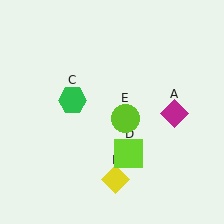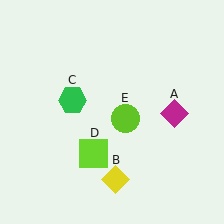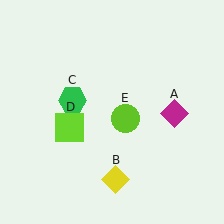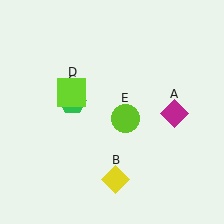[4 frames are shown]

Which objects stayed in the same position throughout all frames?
Magenta diamond (object A) and yellow diamond (object B) and green hexagon (object C) and lime circle (object E) remained stationary.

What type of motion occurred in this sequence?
The lime square (object D) rotated clockwise around the center of the scene.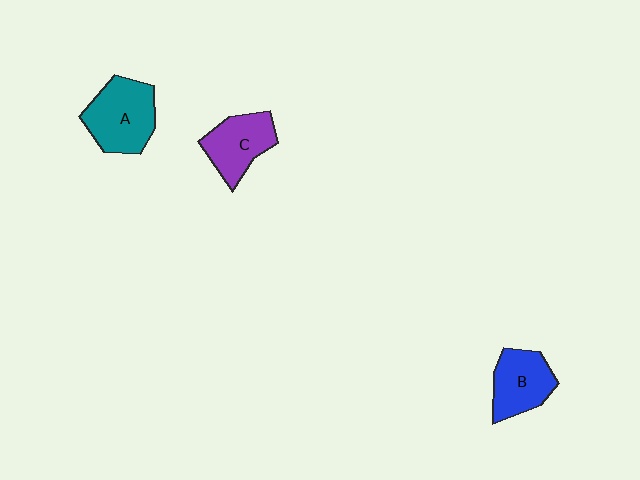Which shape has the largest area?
Shape A (teal).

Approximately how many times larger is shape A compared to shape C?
Approximately 1.3 times.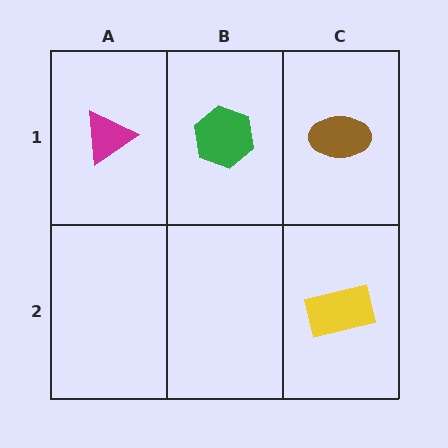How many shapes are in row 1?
3 shapes.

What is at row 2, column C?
A yellow rectangle.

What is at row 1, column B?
A green hexagon.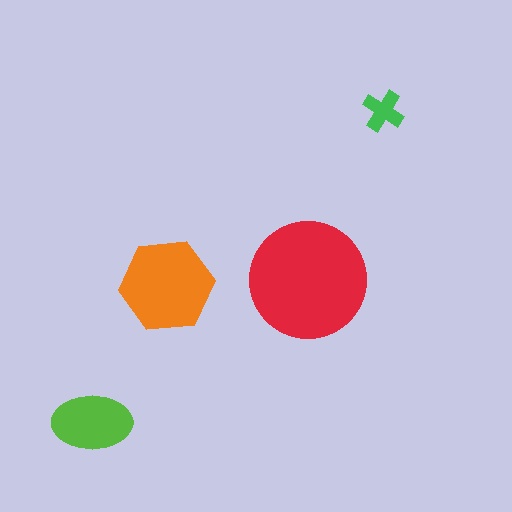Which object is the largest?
The red circle.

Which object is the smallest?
The green cross.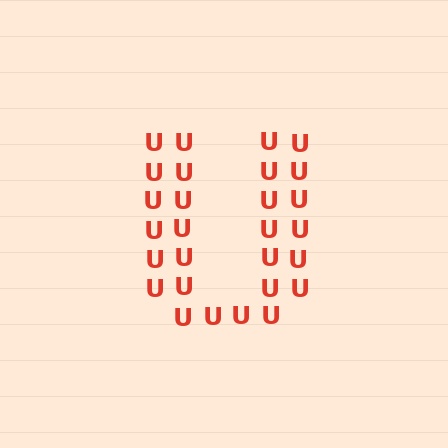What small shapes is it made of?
It is made of small letter U's.